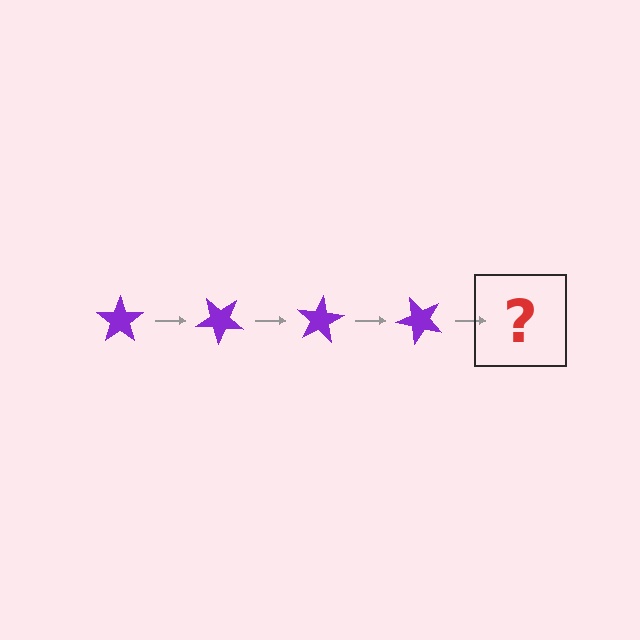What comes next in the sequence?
The next element should be a purple star rotated 160 degrees.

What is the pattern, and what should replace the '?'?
The pattern is that the star rotates 40 degrees each step. The '?' should be a purple star rotated 160 degrees.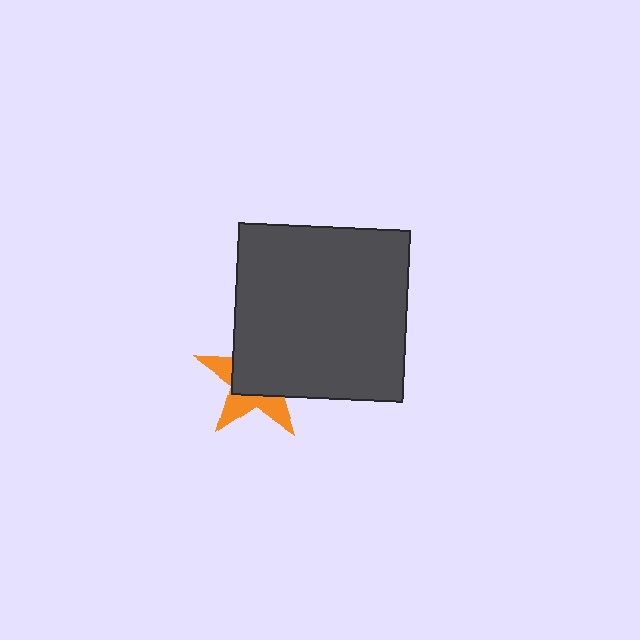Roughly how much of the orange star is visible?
A small part of it is visible (roughly 38%).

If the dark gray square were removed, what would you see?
You would see the complete orange star.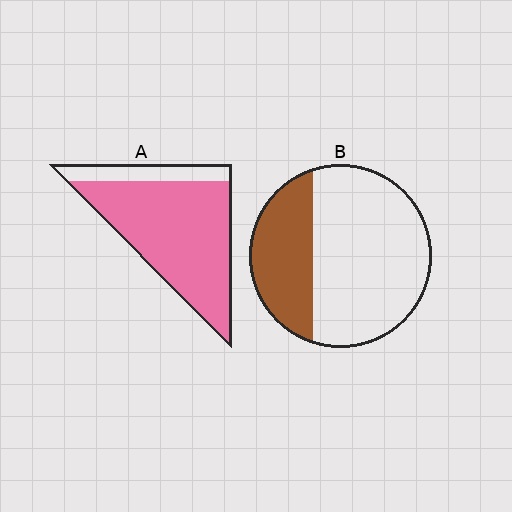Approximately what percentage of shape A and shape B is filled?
A is approximately 80% and B is approximately 30%.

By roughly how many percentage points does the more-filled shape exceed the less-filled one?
By roughly 50 percentage points (A over B).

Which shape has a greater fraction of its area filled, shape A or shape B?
Shape A.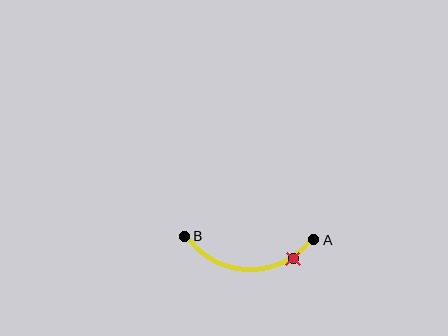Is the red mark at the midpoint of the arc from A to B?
No. The red mark lies on the arc but is closer to endpoint A. The arc midpoint would be at the point on the curve equidistant along the arc from both A and B.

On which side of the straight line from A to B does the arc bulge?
The arc bulges below the straight line connecting A and B.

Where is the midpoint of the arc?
The arc midpoint is the point on the curve farthest from the straight line joining A and B. It sits below that line.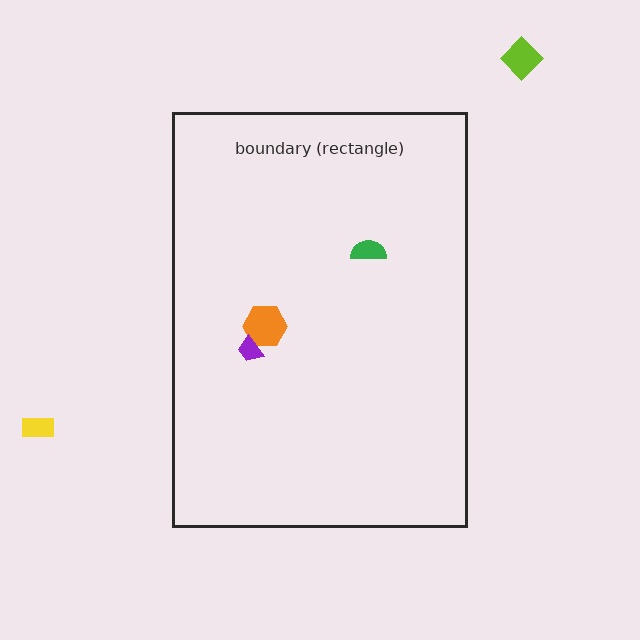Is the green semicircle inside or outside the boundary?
Inside.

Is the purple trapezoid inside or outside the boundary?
Inside.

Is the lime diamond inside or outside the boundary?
Outside.